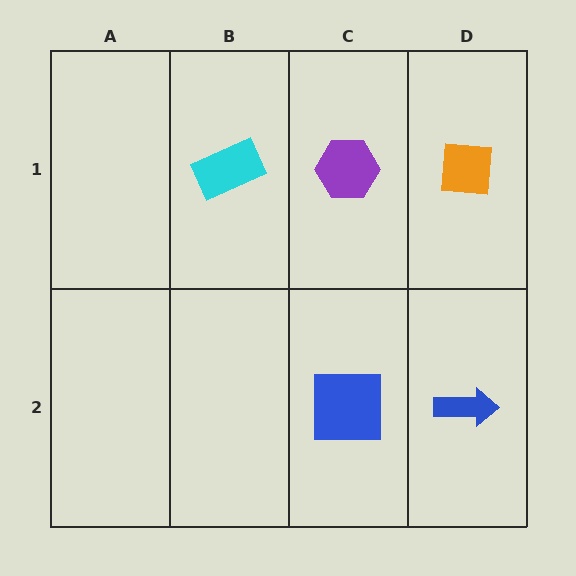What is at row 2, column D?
A blue arrow.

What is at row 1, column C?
A purple hexagon.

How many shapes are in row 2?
2 shapes.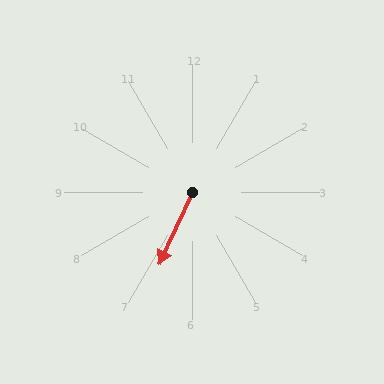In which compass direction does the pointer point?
Southwest.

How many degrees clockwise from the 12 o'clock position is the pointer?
Approximately 205 degrees.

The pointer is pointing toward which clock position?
Roughly 7 o'clock.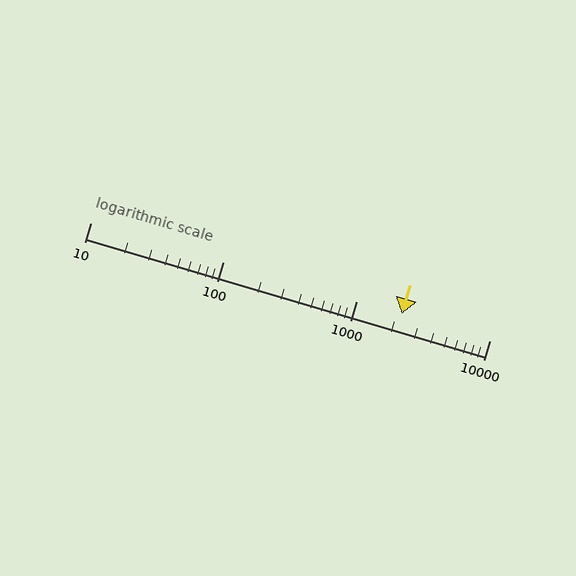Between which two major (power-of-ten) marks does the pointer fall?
The pointer is between 1000 and 10000.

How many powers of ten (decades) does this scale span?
The scale spans 3 decades, from 10 to 10000.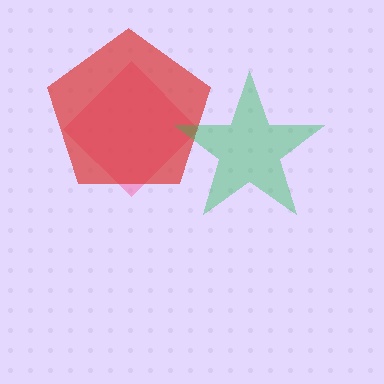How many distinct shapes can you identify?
There are 3 distinct shapes: a pink diamond, a red pentagon, a green star.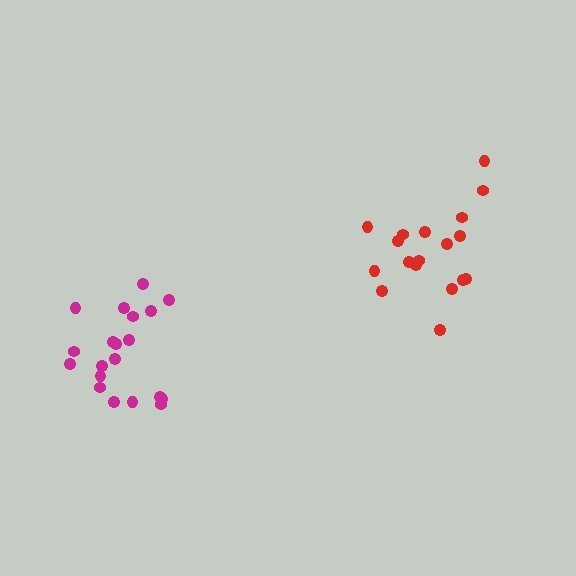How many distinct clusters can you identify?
There are 2 distinct clusters.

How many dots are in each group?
Group 1: 20 dots, Group 2: 18 dots (38 total).